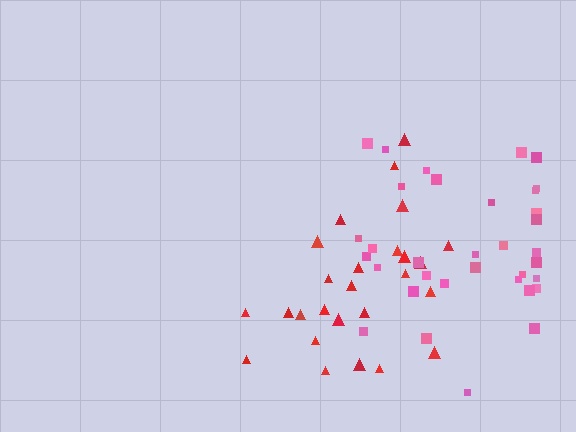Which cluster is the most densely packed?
Pink.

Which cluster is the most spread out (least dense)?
Red.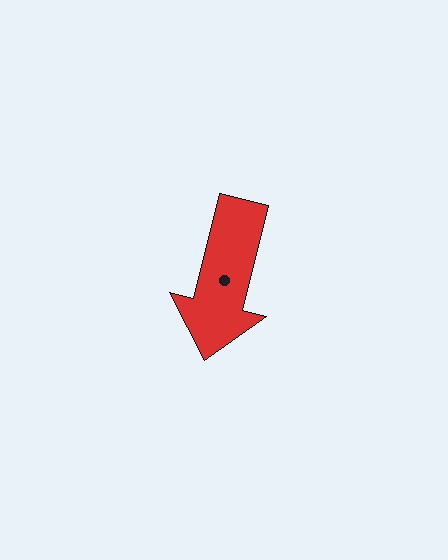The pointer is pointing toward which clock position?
Roughly 6 o'clock.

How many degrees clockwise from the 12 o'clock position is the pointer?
Approximately 194 degrees.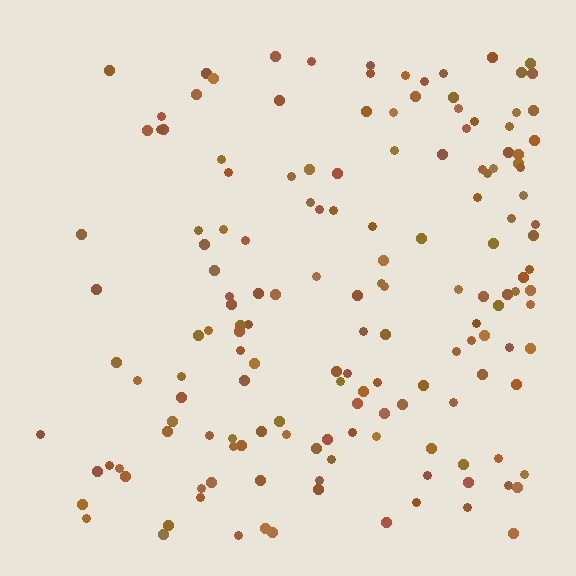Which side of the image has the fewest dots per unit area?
The left.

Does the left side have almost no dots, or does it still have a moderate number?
Still a moderate number, just noticeably fewer than the right.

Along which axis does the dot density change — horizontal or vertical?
Horizontal.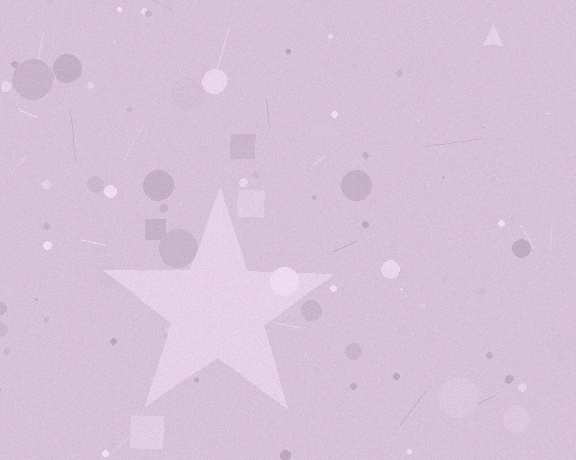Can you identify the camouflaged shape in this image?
The camouflaged shape is a star.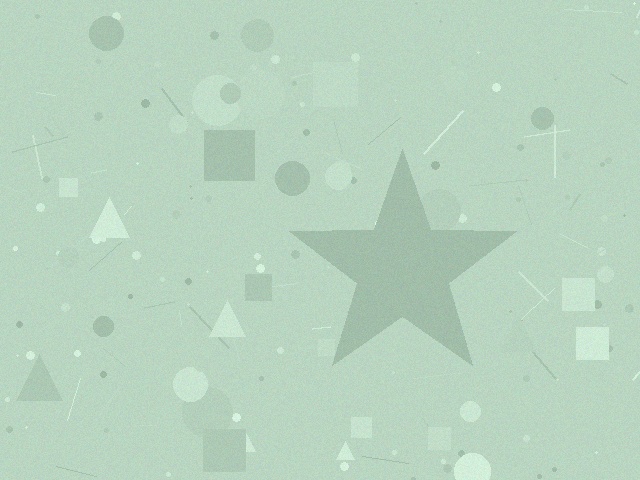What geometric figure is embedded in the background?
A star is embedded in the background.